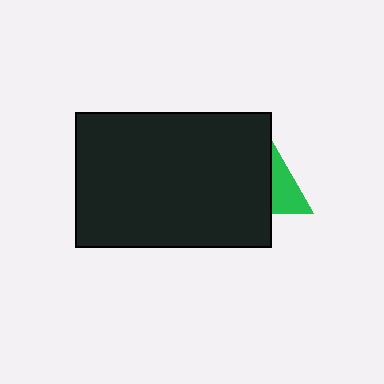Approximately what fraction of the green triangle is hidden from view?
Roughly 60% of the green triangle is hidden behind the black rectangle.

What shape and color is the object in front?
The object in front is a black rectangle.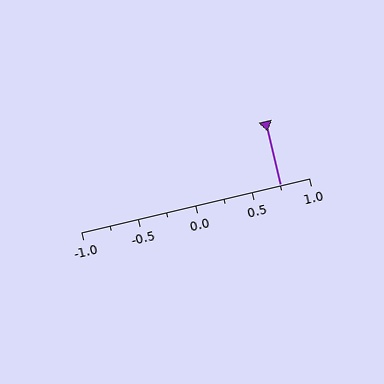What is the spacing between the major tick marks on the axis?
The major ticks are spaced 0.5 apart.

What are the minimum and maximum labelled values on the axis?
The axis runs from -1.0 to 1.0.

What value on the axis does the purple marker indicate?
The marker indicates approximately 0.75.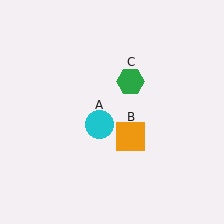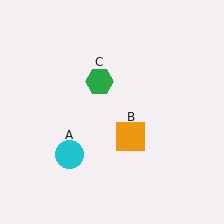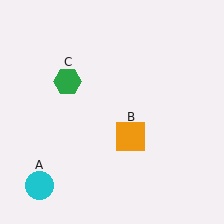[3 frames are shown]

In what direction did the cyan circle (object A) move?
The cyan circle (object A) moved down and to the left.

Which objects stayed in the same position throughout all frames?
Orange square (object B) remained stationary.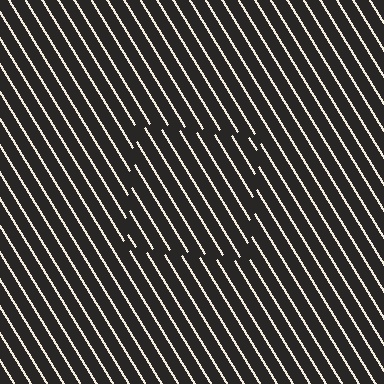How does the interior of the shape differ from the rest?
The interior of the shape contains the same grating, shifted by half a period — the contour is defined by the phase discontinuity where line-ends from the inner and outer gratings abut.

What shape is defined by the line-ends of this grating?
An illusory square. The interior of the shape contains the same grating, shifted by half a period — the contour is defined by the phase discontinuity where line-ends from the inner and outer gratings abut.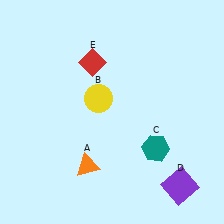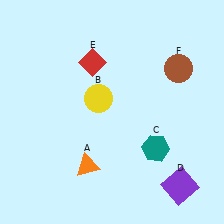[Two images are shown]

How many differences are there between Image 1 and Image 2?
There is 1 difference between the two images.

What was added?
A brown circle (F) was added in Image 2.